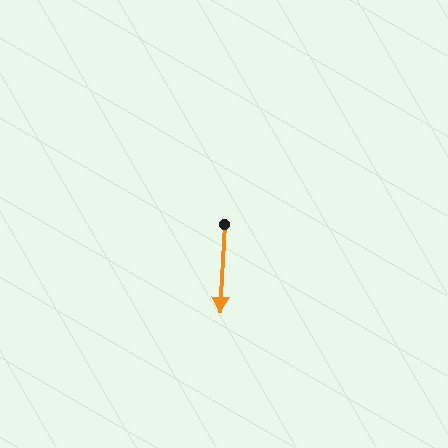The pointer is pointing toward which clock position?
Roughly 6 o'clock.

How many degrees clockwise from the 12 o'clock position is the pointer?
Approximately 183 degrees.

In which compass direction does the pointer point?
South.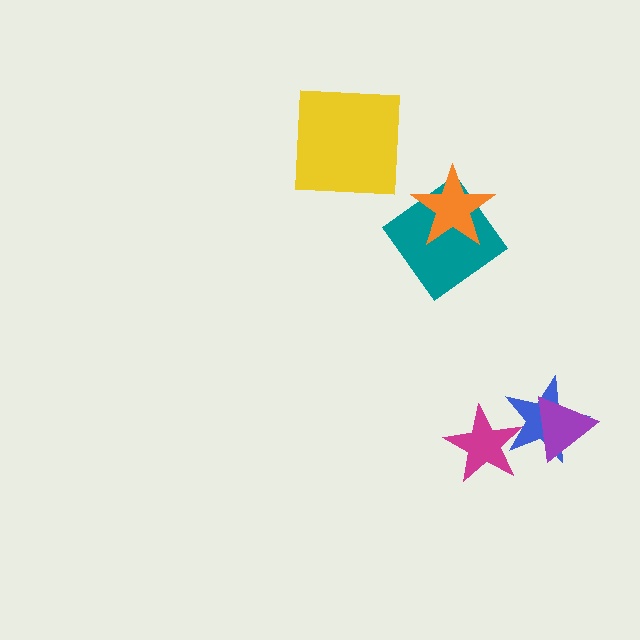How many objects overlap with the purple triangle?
1 object overlaps with the purple triangle.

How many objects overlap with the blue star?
2 objects overlap with the blue star.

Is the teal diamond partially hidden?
Yes, it is partially covered by another shape.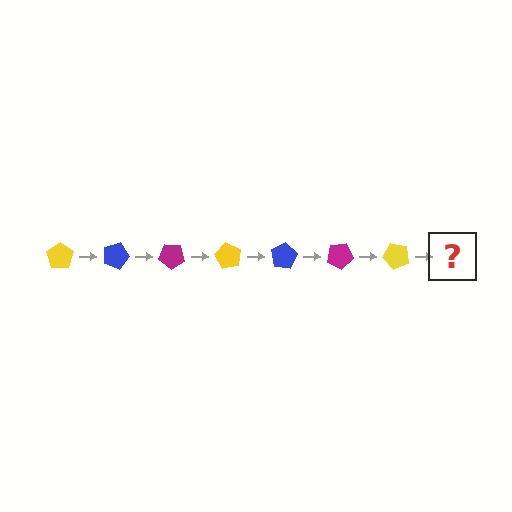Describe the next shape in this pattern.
It should be a blue pentagon, rotated 140 degrees from the start.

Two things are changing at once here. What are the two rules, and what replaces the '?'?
The two rules are that it rotates 20 degrees each step and the color cycles through yellow, blue, and magenta. The '?' should be a blue pentagon, rotated 140 degrees from the start.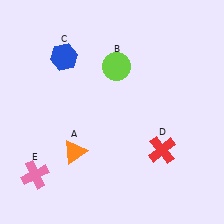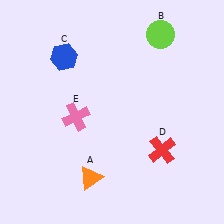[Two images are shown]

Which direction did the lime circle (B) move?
The lime circle (B) moved right.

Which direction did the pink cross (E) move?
The pink cross (E) moved up.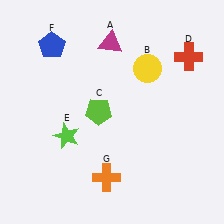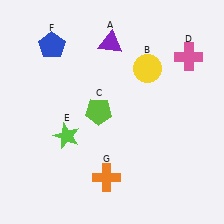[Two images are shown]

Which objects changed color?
A changed from magenta to purple. D changed from red to pink.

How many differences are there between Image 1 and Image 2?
There are 2 differences between the two images.